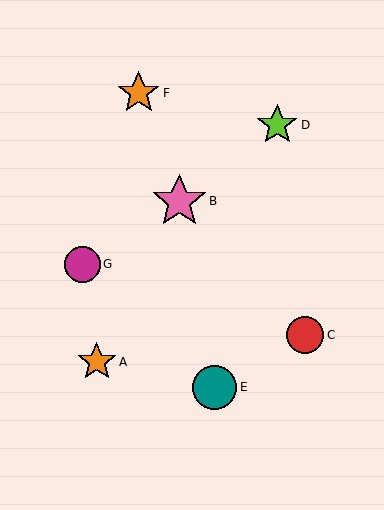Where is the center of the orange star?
The center of the orange star is at (139, 93).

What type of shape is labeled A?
Shape A is an orange star.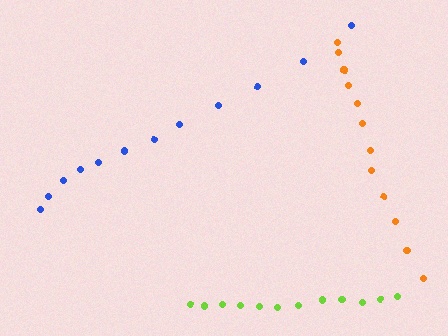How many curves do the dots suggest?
There are 3 distinct paths.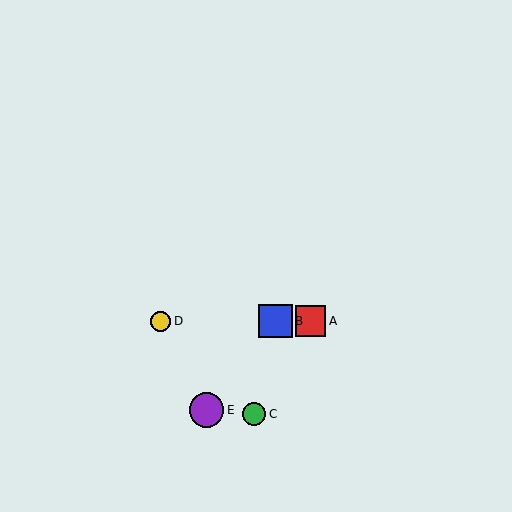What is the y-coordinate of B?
Object B is at y≈321.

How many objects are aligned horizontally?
3 objects (A, B, D) are aligned horizontally.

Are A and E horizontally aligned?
No, A is at y≈321 and E is at y≈410.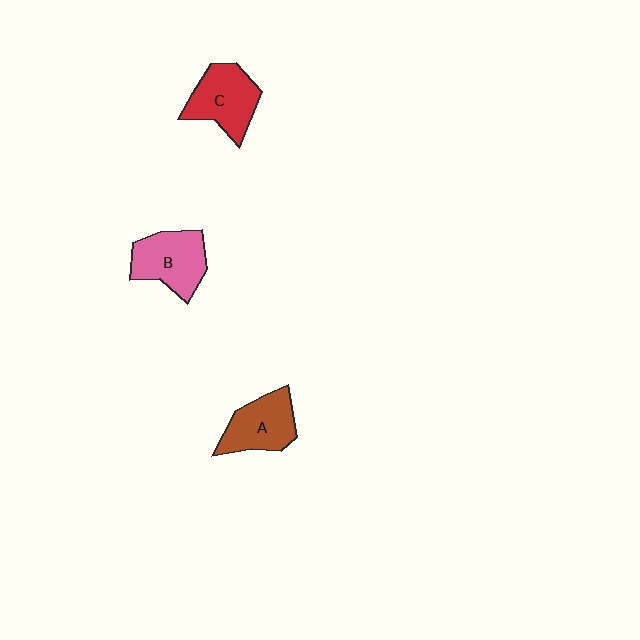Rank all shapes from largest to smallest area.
From largest to smallest: B (pink), C (red), A (brown).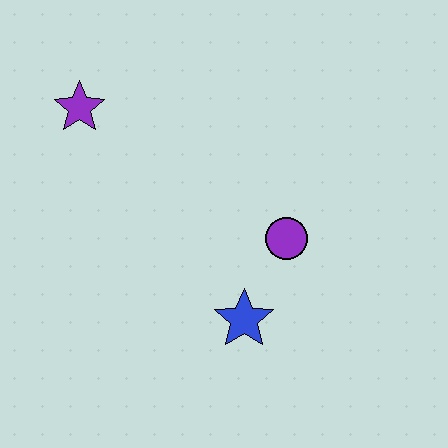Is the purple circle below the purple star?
Yes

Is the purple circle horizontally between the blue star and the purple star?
No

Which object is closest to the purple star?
The purple circle is closest to the purple star.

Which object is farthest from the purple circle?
The purple star is farthest from the purple circle.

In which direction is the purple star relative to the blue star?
The purple star is above the blue star.